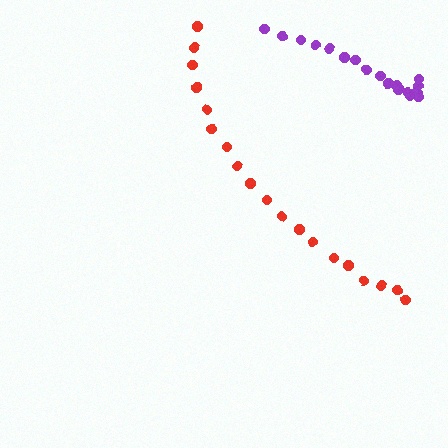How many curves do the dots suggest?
There are 2 distinct paths.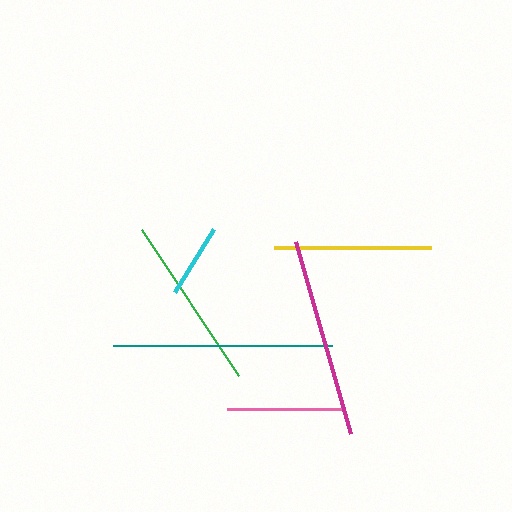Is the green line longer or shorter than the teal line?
The teal line is longer than the green line.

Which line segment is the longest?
The teal line is the longest at approximately 219 pixels.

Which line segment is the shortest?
The cyan line is the shortest at approximately 74 pixels.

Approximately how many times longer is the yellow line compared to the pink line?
The yellow line is approximately 1.3 times the length of the pink line.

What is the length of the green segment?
The green segment is approximately 175 pixels long.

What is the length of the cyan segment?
The cyan segment is approximately 74 pixels long.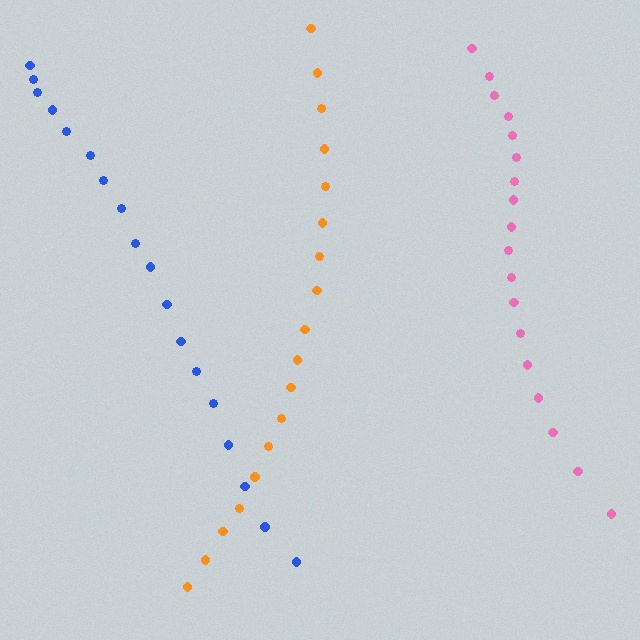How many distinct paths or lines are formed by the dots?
There are 3 distinct paths.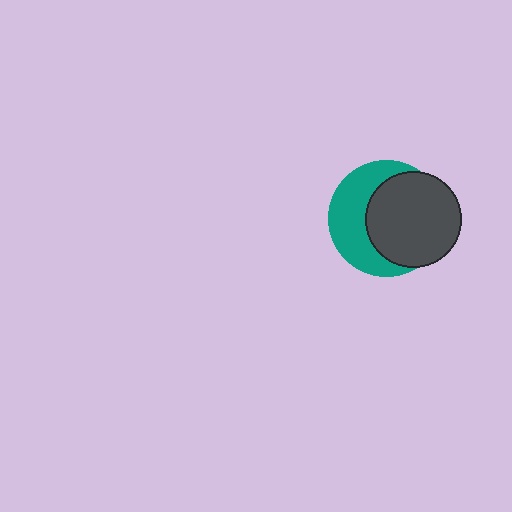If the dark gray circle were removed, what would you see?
You would see the complete teal circle.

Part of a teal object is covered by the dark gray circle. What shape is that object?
It is a circle.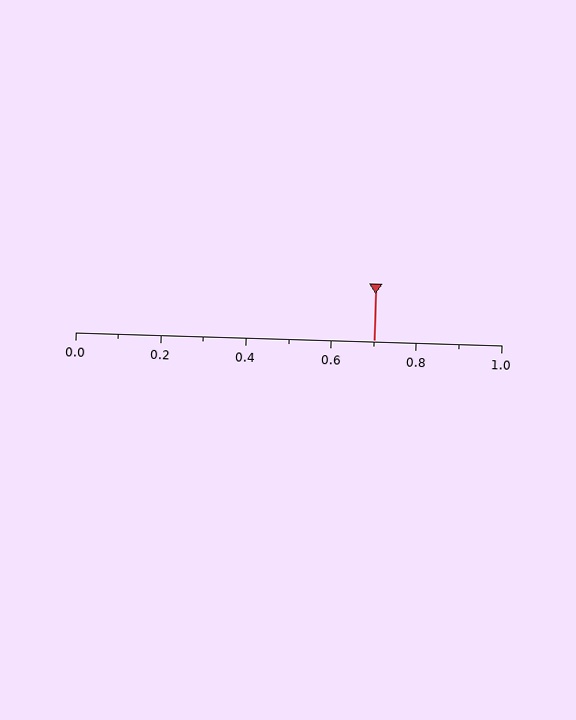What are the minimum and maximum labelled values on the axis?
The axis runs from 0.0 to 1.0.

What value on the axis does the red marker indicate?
The marker indicates approximately 0.7.